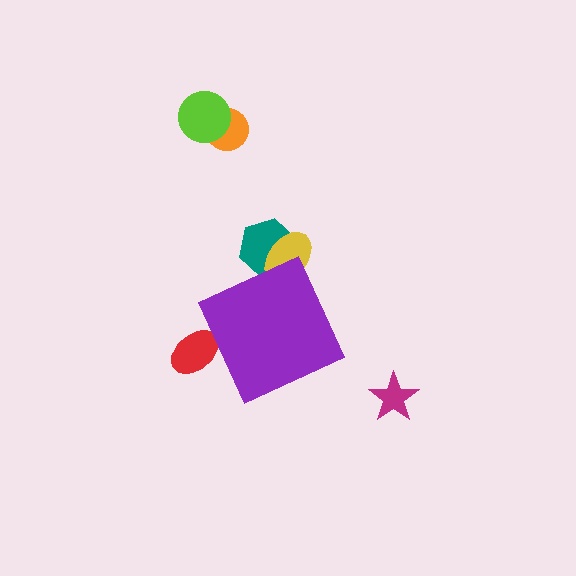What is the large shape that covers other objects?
A purple diamond.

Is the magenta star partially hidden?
No, the magenta star is fully visible.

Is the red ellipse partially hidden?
Yes, the red ellipse is partially hidden behind the purple diamond.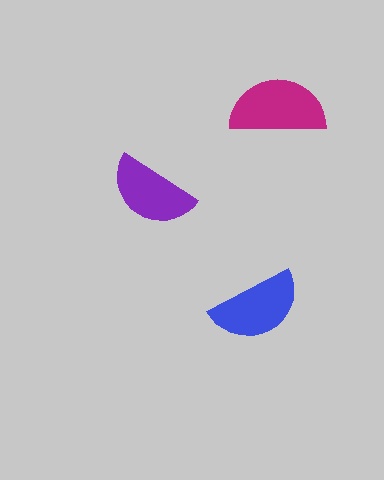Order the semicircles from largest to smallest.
the magenta one, the blue one, the purple one.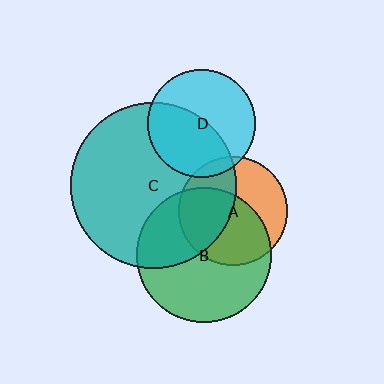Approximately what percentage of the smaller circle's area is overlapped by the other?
Approximately 5%.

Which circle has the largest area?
Circle C (teal).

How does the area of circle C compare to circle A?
Approximately 2.3 times.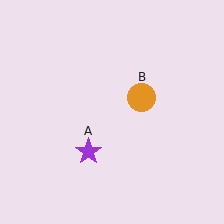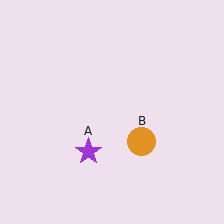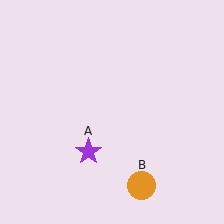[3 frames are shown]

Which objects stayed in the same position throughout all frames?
Purple star (object A) remained stationary.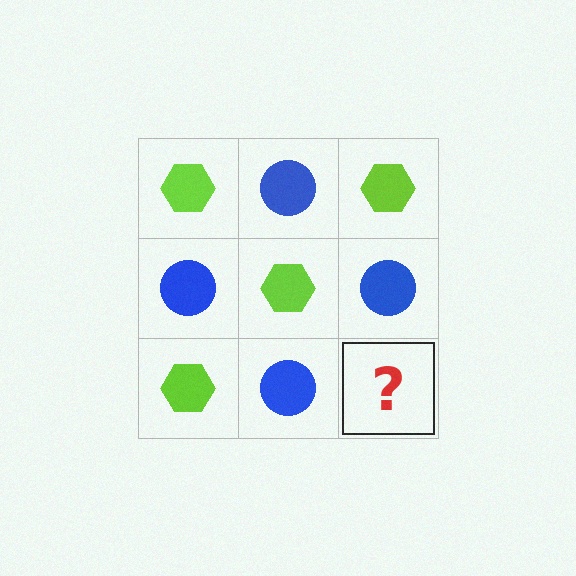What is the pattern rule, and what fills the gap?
The rule is that it alternates lime hexagon and blue circle in a checkerboard pattern. The gap should be filled with a lime hexagon.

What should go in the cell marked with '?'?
The missing cell should contain a lime hexagon.